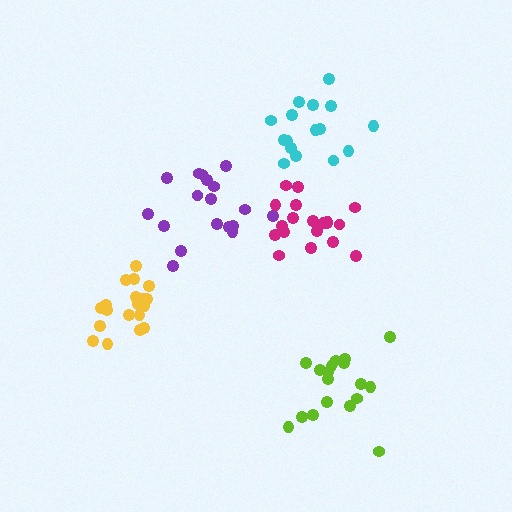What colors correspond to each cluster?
The clusters are colored: purple, magenta, lime, yellow, cyan.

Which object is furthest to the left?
The yellow cluster is leftmost.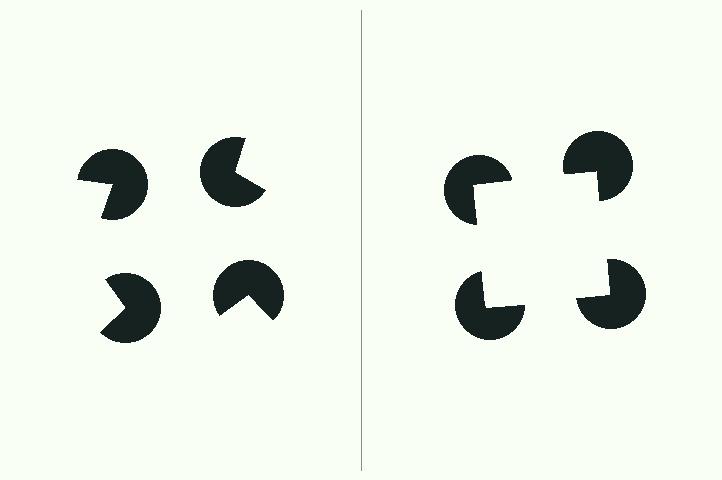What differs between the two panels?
The pac-man discs are positioned identically on both sides; only the wedge orientations differ. On the right they align to a square; on the left they are misaligned.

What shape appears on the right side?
An illusory square.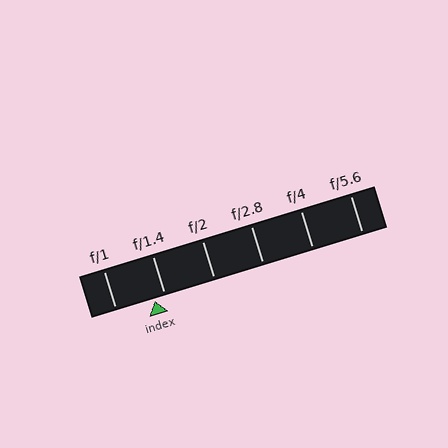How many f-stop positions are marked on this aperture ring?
There are 6 f-stop positions marked.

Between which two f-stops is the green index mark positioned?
The index mark is between f/1 and f/1.4.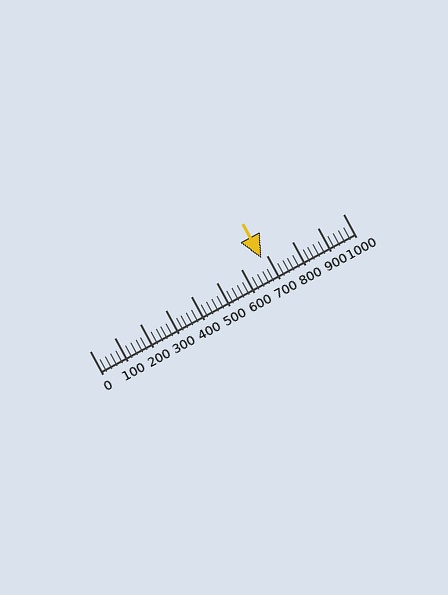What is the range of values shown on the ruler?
The ruler shows values from 0 to 1000.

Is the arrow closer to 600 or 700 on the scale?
The arrow is closer to 700.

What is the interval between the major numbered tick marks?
The major tick marks are spaced 100 units apart.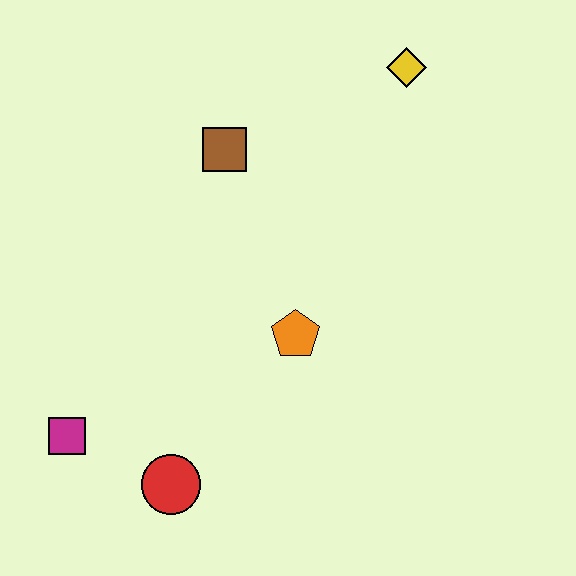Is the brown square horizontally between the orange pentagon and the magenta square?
Yes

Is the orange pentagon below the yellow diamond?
Yes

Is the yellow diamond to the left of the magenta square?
No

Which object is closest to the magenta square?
The red circle is closest to the magenta square.